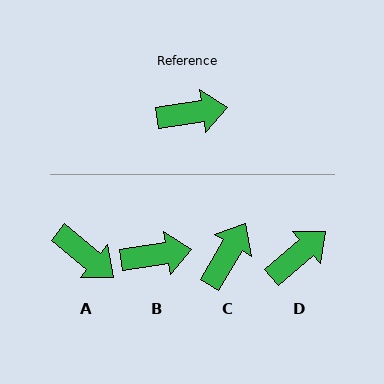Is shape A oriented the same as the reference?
No, it is off by about 48 degrees.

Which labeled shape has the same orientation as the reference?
B.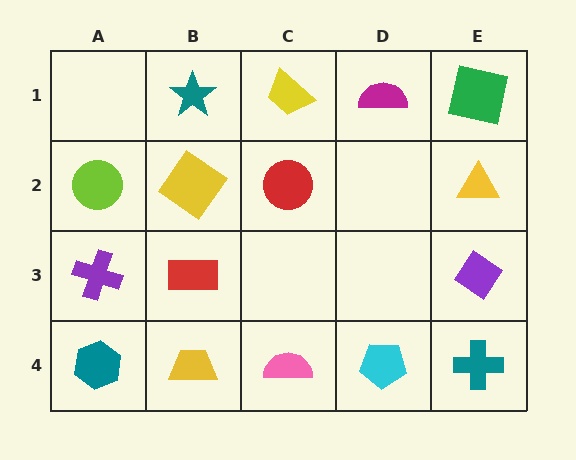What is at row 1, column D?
A magenta semicircle.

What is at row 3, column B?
A red rectangle.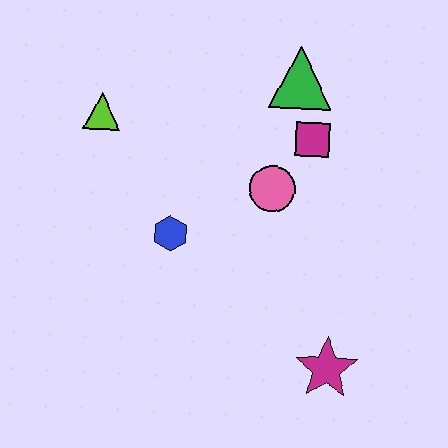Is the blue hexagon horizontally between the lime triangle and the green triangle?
Yes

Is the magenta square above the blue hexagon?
Yes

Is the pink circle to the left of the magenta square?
Yes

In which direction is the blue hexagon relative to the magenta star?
The blue hexagon is to the left of the magenta star.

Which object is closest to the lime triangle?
The blue hexagon is closest to the lime triangle.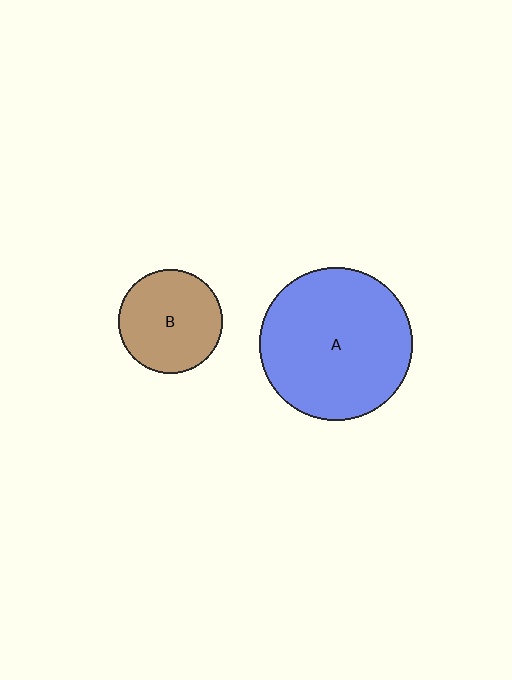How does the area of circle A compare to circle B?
Approximately 2.2 times.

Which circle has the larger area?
Circle A (blue).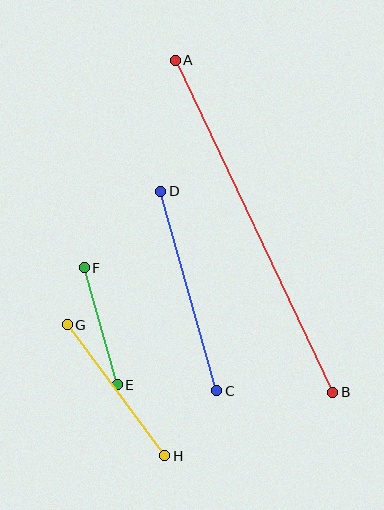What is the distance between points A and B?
The distance is approximately 367 pixels.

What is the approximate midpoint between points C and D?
The midpoint is at approximately (189, 291) pixels.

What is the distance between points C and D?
The distance is approximately 207 pixels.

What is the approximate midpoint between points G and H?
The midpoint is at approximately (116, 390) pixels.